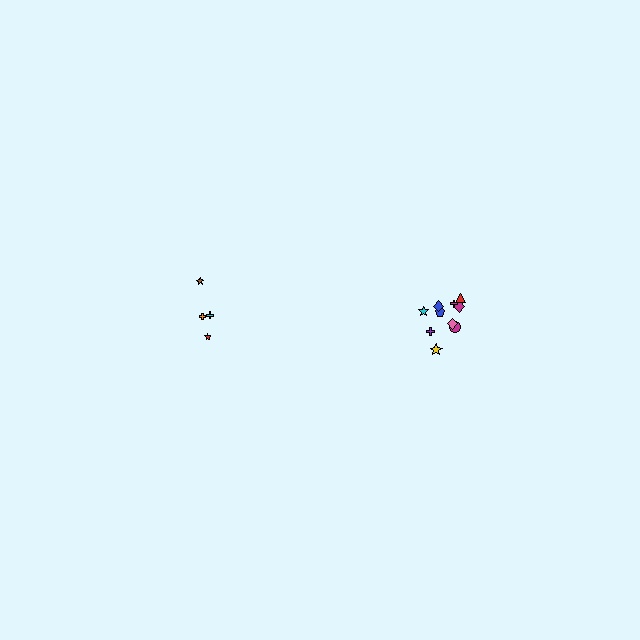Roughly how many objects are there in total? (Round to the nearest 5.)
Roughly 15 objects in total.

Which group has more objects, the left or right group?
The right group.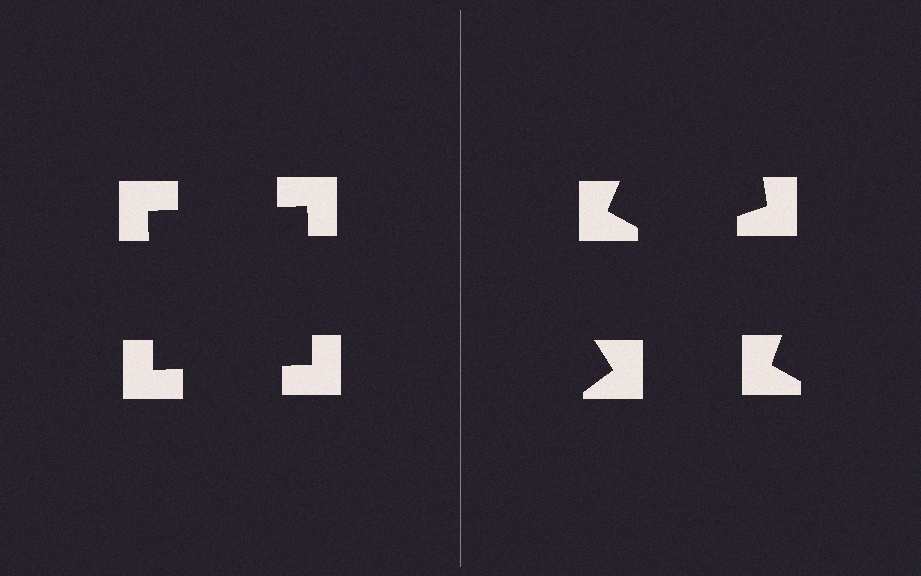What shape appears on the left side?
An illusory square.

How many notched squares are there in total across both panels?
8 — 4 on each side.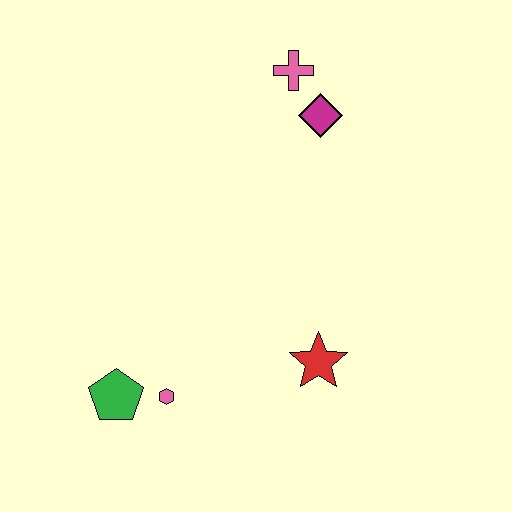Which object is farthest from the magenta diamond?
The green pentagon is farthest from the magenta diamond.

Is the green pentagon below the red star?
Yes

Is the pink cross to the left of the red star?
Yes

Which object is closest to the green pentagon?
The pink hexagon is closest to the green pentagon.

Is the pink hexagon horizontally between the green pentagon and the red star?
Yes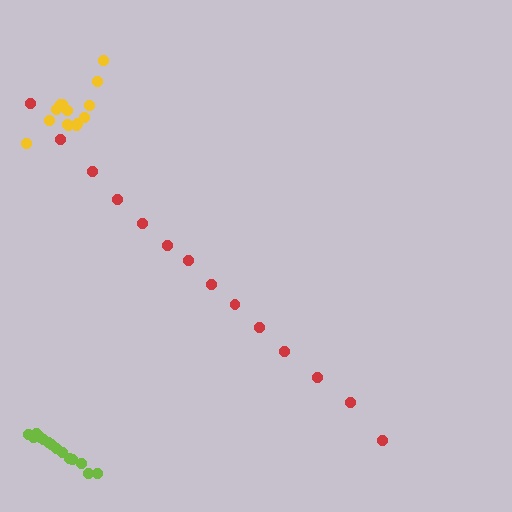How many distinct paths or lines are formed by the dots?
There are 3 distinct paths.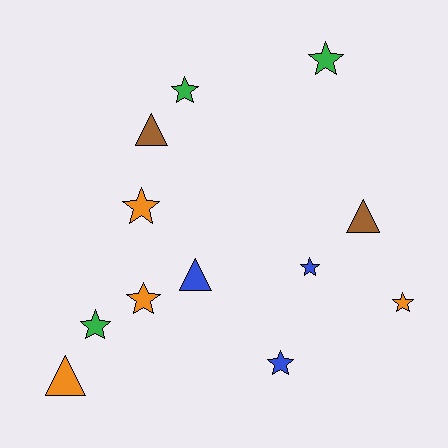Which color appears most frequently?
Orange, with 4 objects.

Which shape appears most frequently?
Star, with 8 objects.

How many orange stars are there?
There are 3 orange stars.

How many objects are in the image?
There are 12 objects.